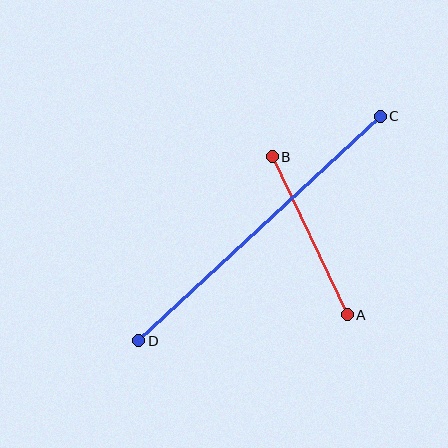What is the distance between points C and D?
The distance is approximately 330 pixels.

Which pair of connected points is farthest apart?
Points C and D are farthest apart.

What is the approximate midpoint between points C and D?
The midpoint is at approximately (259, 228) pixels.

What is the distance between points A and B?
The distance is approximately 175 pixels.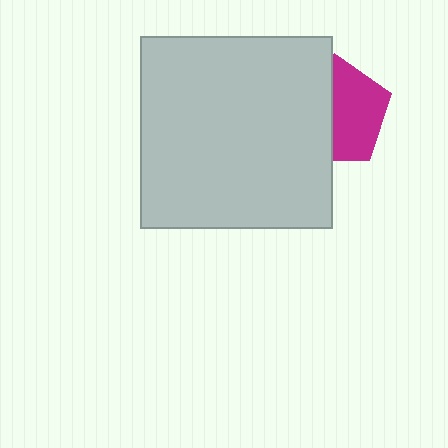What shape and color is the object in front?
The object in front is a light gray square.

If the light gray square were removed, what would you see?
You would see the complete magenta pentagon.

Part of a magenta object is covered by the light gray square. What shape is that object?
It is a pentagon.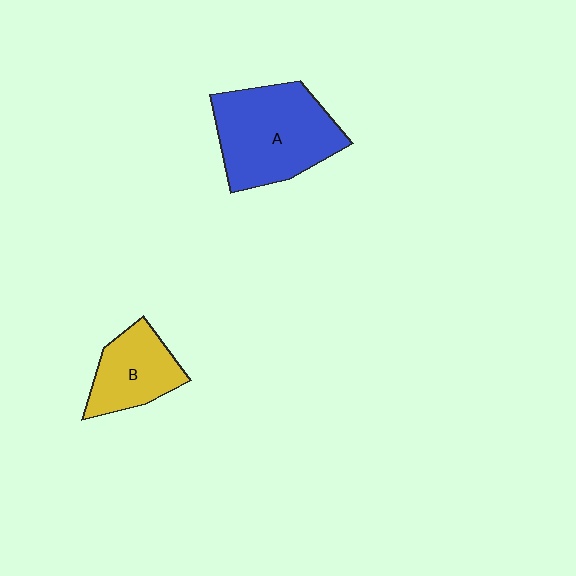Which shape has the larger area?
Shape A (blue).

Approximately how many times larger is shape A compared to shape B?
Approximately 1.8 times.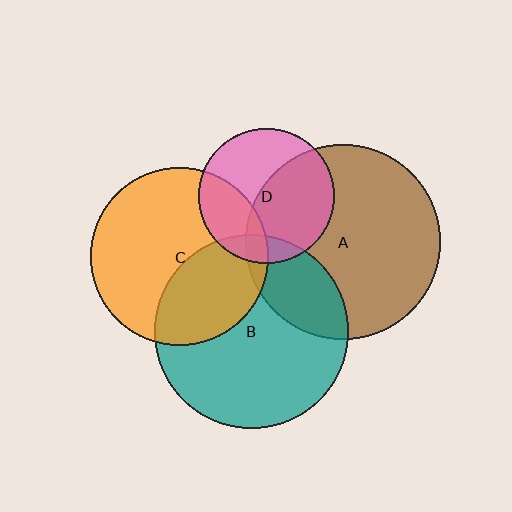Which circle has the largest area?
Circle A (brown).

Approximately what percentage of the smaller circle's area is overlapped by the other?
Approximately 10%.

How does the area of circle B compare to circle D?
Approximately 2.1 times.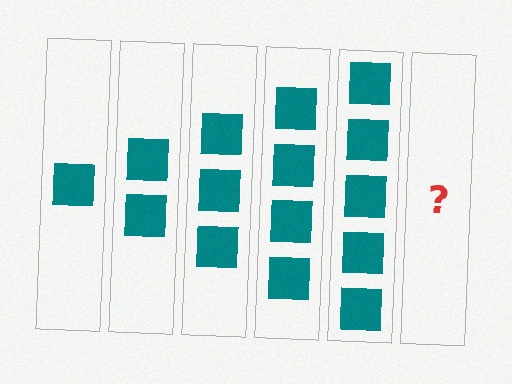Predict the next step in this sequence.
The next step is 6 squares.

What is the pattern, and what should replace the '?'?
The pattern is that each step adds one more square. The '?' should be 6 squares.